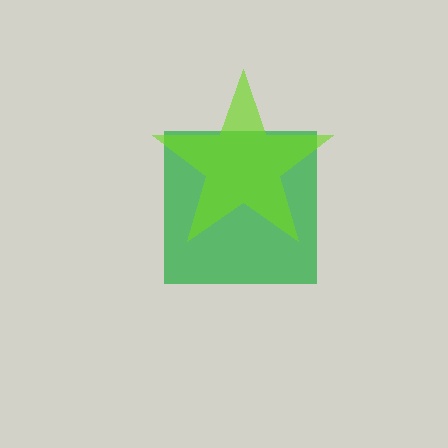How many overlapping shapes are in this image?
There are 2 overlapping shapes in the image.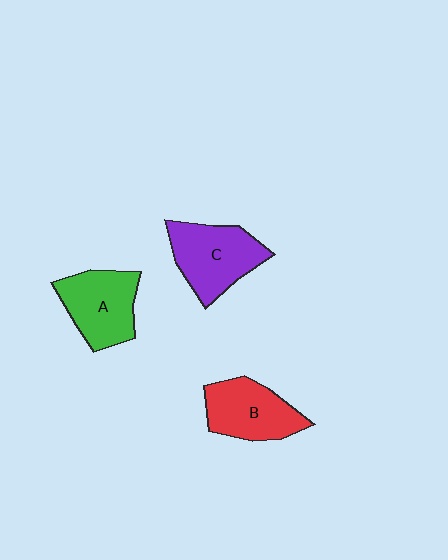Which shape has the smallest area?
Shape B (red).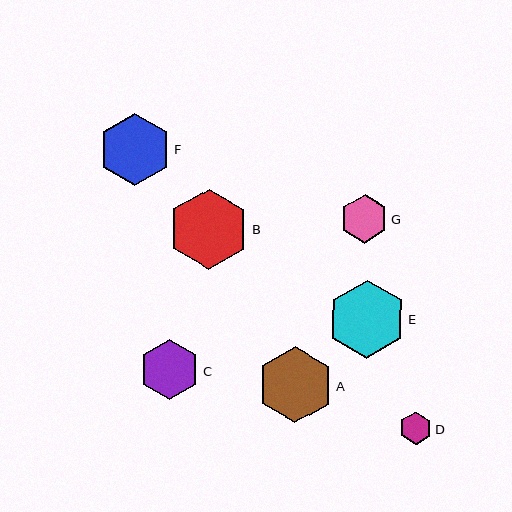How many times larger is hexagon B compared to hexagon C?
Hexagon B is approximately 1.3 times the size of hexagon C.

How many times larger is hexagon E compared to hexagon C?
Hexagon E is approximately 1.3 times the size of hexagon C.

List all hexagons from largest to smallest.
From largest to smallest: B, E, A, F, C, G, D.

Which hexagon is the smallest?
Hexagon D is the smallest with a size of approximately 32 pixels.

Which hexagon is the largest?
Hexagon B is the largest with a size of approximately 80 pixels.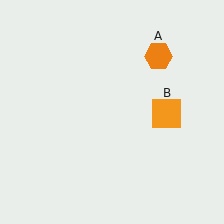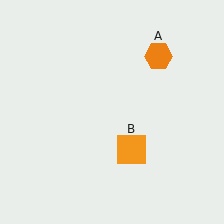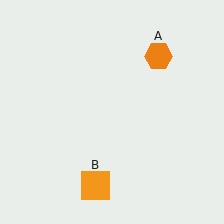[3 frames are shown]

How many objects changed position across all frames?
1 object changed position: orange square (object B).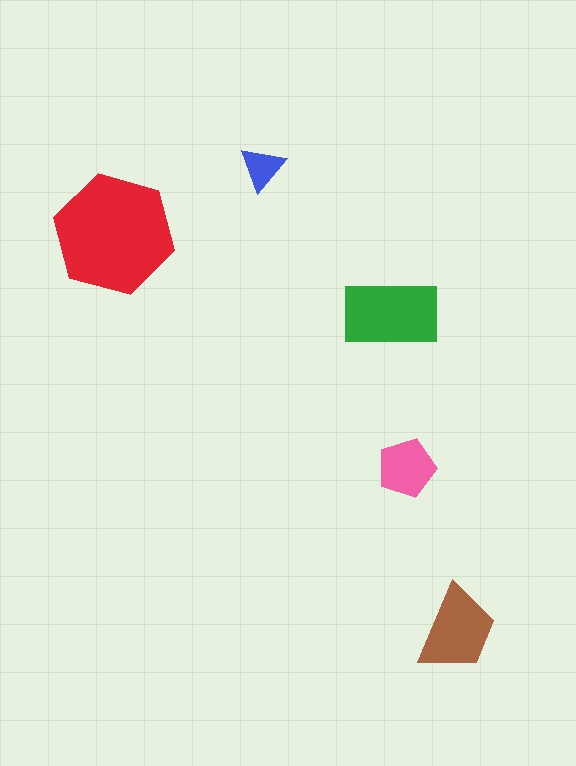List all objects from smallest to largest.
The blue triangle, the pink pentagon, the brown trapezoid, the green rectangle, the red hexagon.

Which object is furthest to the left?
The red hexagon is leftmost.